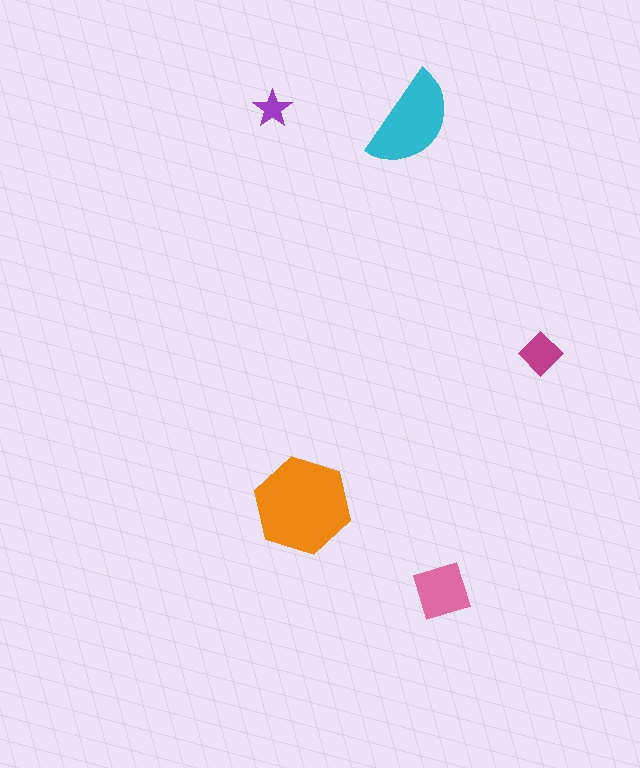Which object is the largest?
The orange hexagon.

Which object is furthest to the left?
The purple star is leftmost.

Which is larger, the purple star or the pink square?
The pink square.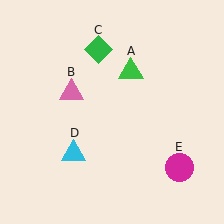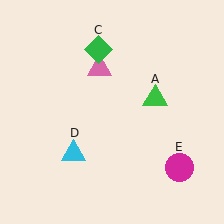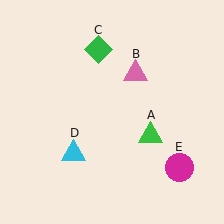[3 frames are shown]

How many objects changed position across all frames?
2 objects changed position: green triangle (object A), pink triangle (object B).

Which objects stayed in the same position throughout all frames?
Green diamond (object C) and cyan triangle (object D) and magenta circle (object E) remained stationary.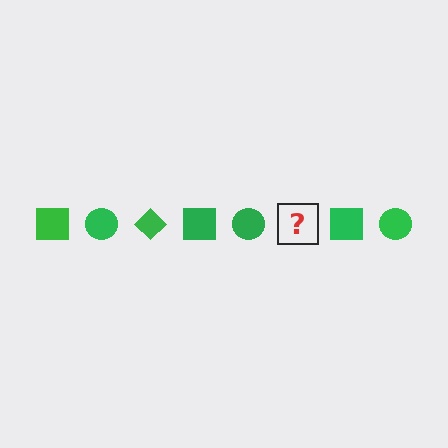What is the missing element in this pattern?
The missing element is a green diamond.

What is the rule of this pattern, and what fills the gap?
The rule is that the pattern cycles through square, circle, diamond shapes in green. The gap should be filled with a green diamond.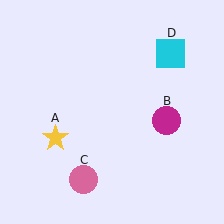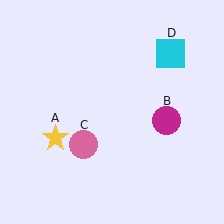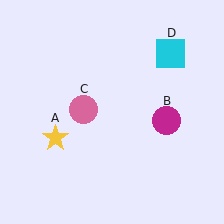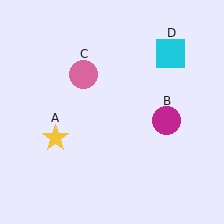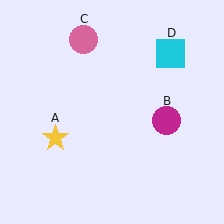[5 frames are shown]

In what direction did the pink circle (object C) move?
The pink circle (object C) moved up.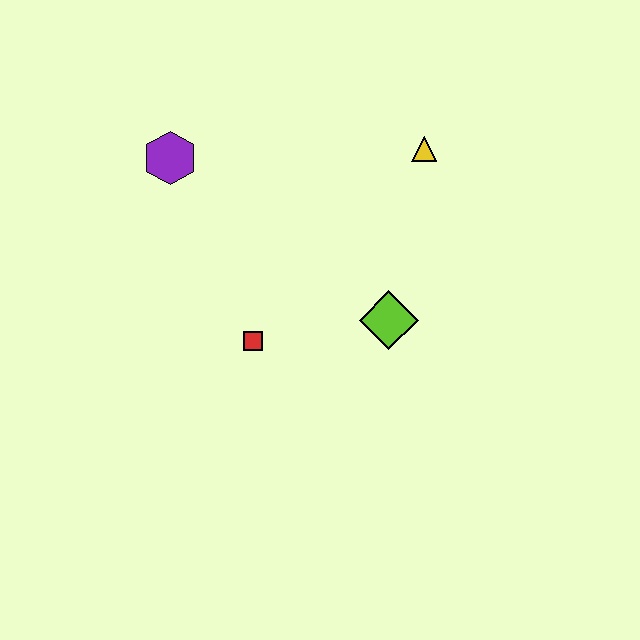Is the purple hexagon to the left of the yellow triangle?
Yes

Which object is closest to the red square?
The lime diamond is closest to the red square.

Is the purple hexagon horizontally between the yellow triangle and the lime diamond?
No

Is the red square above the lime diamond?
No